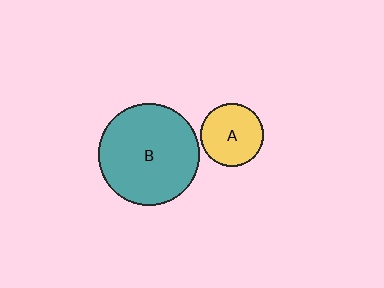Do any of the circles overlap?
No, none of the circles overlap.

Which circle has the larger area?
Circle B (teal).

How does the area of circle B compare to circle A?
Approximately 2.6 times.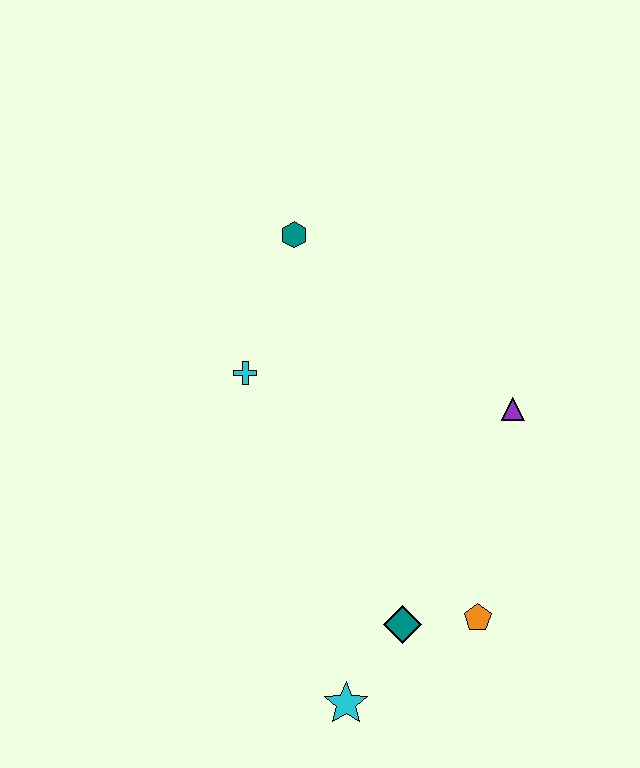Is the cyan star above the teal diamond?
No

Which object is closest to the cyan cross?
The teal hexagon is closest to the cyan cross.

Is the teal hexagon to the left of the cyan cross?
No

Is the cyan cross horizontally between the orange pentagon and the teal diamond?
No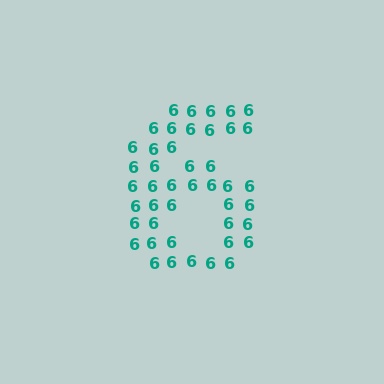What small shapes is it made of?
It is made of small digit 6's.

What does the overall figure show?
The overall figure shows the digit 6.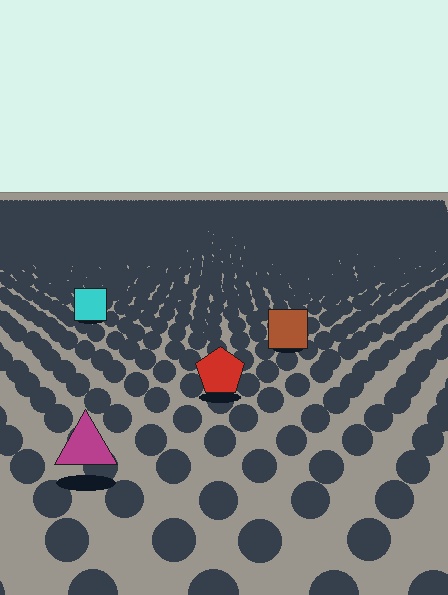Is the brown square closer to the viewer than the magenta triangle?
No. The magenta triangle is closer — you can tell from the texture gradient: the ground texture is coarser near it.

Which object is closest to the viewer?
The magenta triangle is closest. The texture marks near it are larger and more spread out.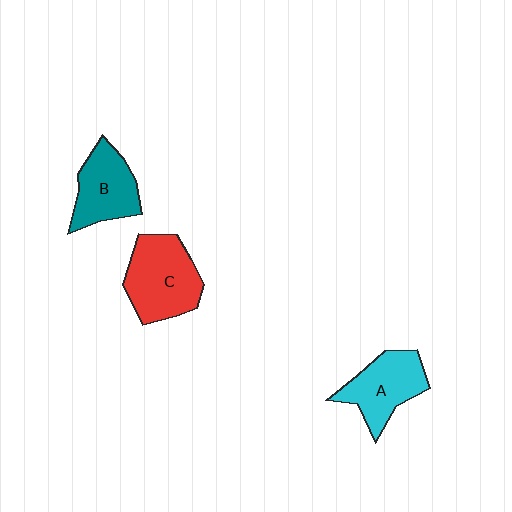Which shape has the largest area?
Shape C (red).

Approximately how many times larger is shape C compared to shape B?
Approximately 1.3 times.